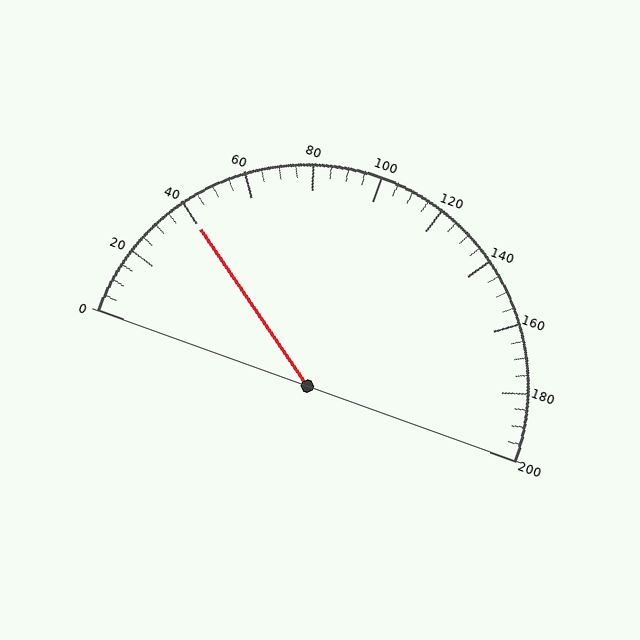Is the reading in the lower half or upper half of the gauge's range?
The reading is in the lower half of the range (0 to 200).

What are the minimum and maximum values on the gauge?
The gauge ranges from 0 to 200.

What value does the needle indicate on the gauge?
The needle indicates approximately 40.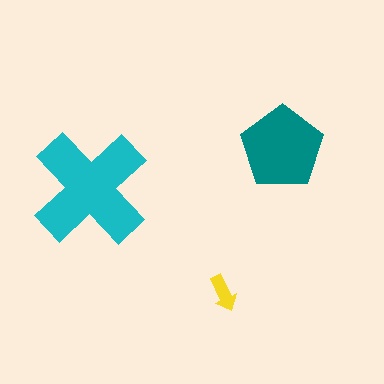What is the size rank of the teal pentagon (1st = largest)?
2nd.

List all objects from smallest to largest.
The yellow arrow, the teal pentagon, the cyan cross.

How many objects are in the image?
There are 3 objects in the image.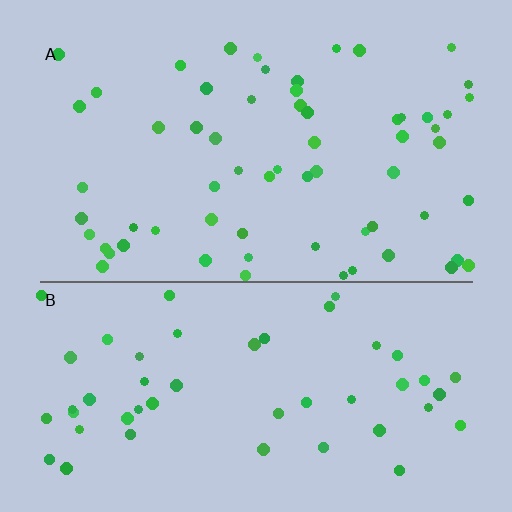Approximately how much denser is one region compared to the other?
Approximately 1.3× — region A over region B.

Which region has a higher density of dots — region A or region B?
A (the top).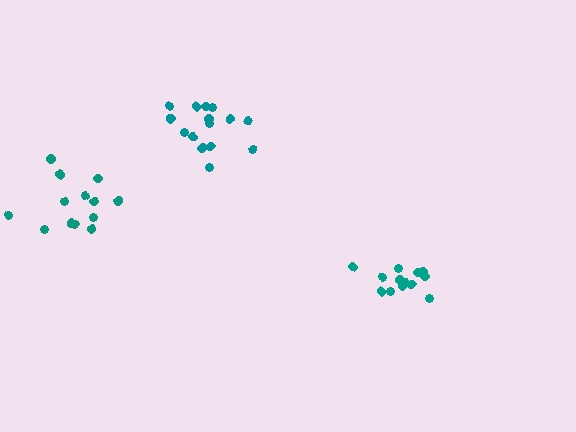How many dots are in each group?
Group 1: 13 dots, Group 2: 13 dots, Group 3: 15 dots (41 total).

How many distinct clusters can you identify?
There are 3 distinct clusters.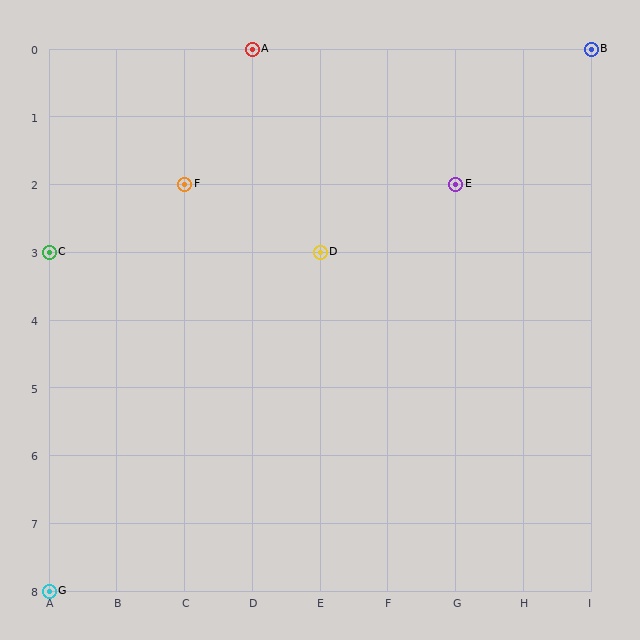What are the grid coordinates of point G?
Point G is at grid coordinates (A, 8).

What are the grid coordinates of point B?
Point B is at grid coordinates (I, 0).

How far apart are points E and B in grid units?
Points E and B are 2 columns and 2 rows apart (about 2.8 grid units diagonally).